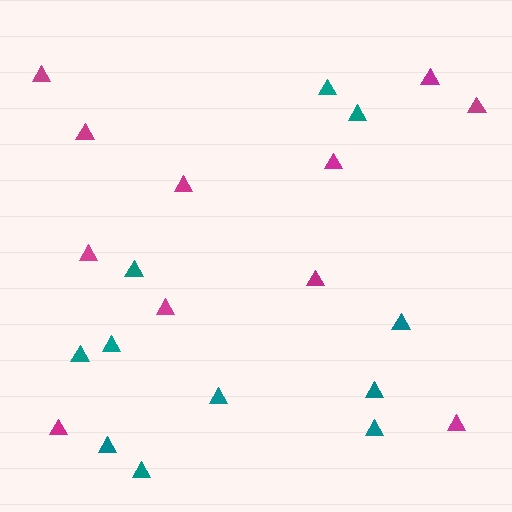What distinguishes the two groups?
There are 2 groups: one group of magenta triangles (11) and one group of teal triangles (11).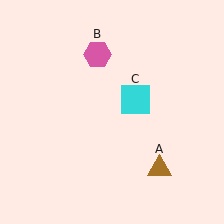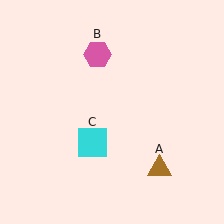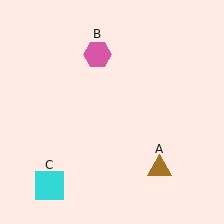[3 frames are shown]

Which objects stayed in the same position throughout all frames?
Brown triangle (object A) and pink hexagon (object B) remained stationary.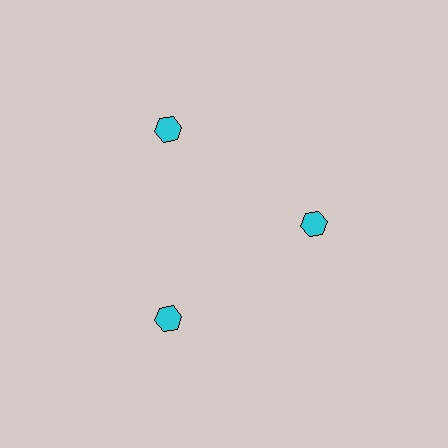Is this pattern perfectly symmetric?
No. The 3 cyan hexagons are arranged in a ring, but one element near the 3 o'clock position is pulled inward toward the center, breaking the 3-fold rotational symmetry.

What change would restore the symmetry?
The symmetry would be restored by moving it outward, back onto the ring so that all 3 hexagons sit at equal angles and equal distance from the center.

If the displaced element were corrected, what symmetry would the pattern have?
It would have 3-fold rotational symmetry — the pattern would map onto itself every 120 degrees.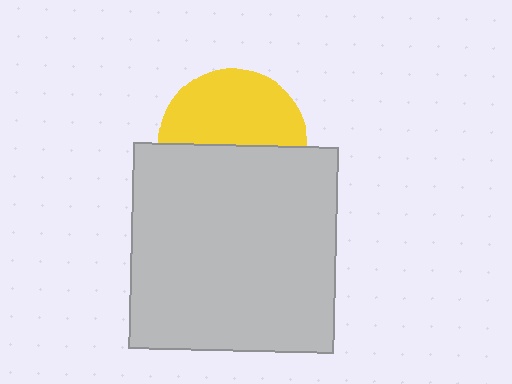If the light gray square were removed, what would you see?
You would see the complete yellow circle.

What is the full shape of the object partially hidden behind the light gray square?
The partially hidden object is a yellow circle.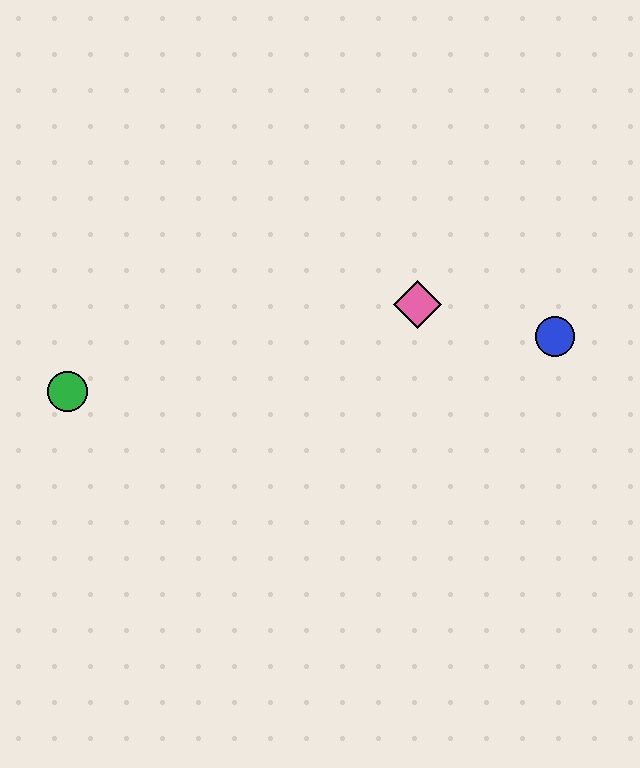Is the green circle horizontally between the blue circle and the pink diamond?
No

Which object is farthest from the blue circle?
The green circle is farthest from the blue circle.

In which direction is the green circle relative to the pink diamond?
The green circle is to the left of the pink diamond.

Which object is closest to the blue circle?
The pink diamond is closest to the blue circle.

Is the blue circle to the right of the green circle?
Yes